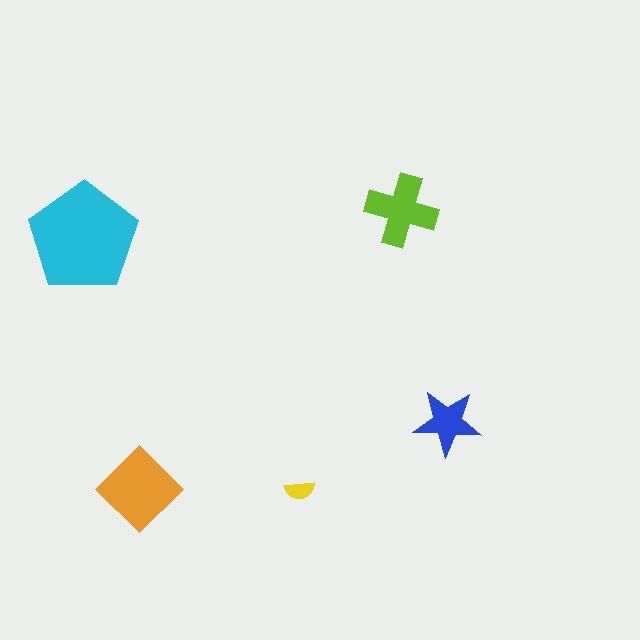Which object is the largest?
The cyan pentagon.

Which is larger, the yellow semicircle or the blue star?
The blue star.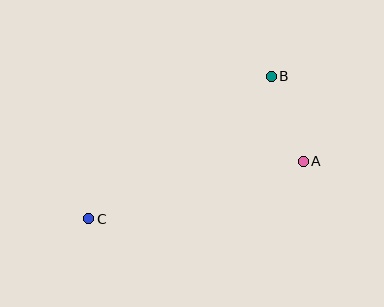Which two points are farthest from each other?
Points B and C are farthest from each other.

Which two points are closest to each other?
Points A and B are closest to each other.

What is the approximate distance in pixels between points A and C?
The distance between A and C is approximately 222 pixels.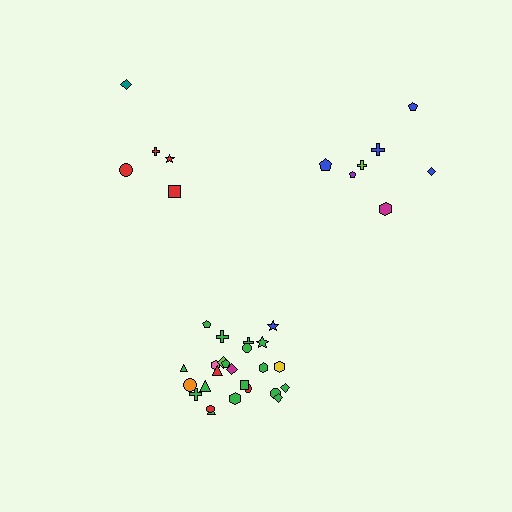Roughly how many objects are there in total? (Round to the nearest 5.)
Roughly 35 objects in total.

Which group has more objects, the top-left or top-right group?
The top-right group.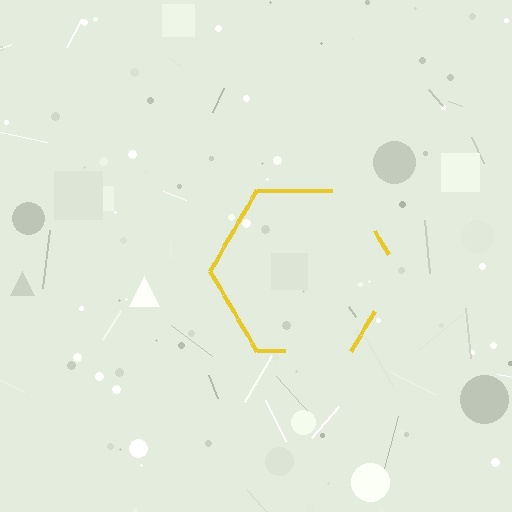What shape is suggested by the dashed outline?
The dashed outline suggests a hexagon.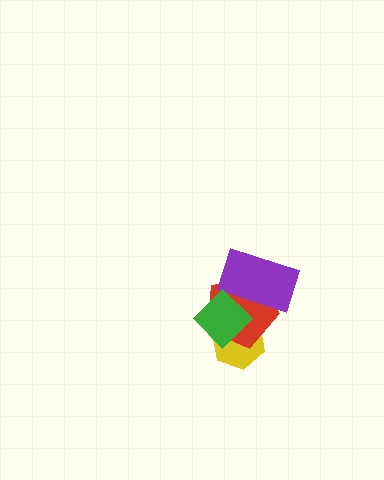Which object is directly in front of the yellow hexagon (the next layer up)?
The red pentagon is directly in front of the yellow hexagon.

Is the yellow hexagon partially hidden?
Yes, it is partially covered by another shape.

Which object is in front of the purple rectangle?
The green diamond is in front of the purple rectangle.